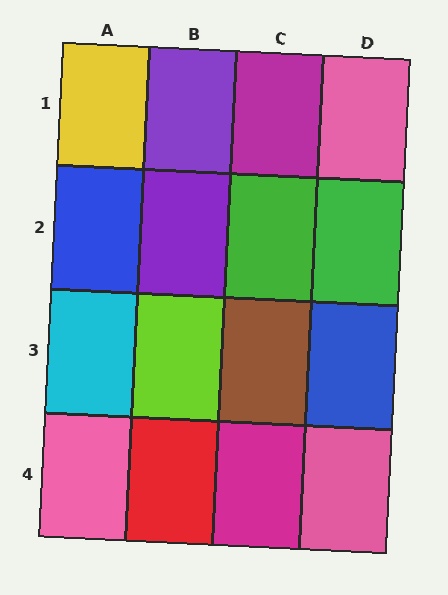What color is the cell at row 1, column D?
Pink.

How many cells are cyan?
1 cell is cyan.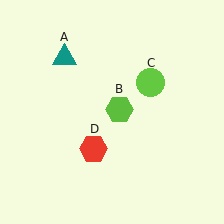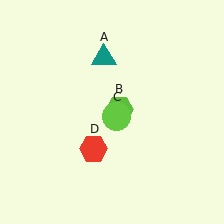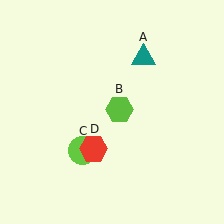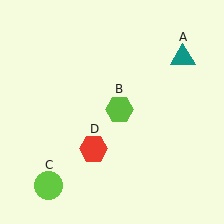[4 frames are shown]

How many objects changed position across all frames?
2 objects changed position: teal triangle (object A), lime circle (object C).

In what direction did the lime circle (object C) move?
The lime circle (object C) moved down and to the left.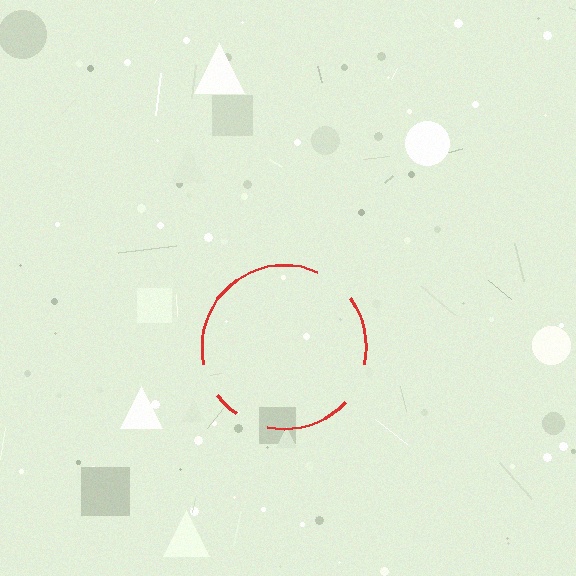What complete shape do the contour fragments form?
The contour fragments form a circle.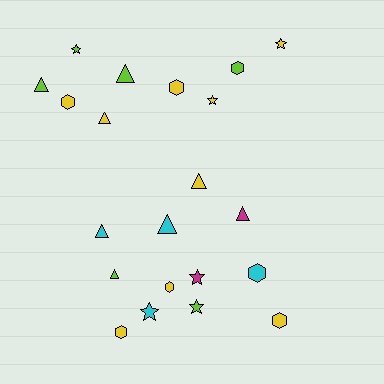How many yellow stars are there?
There are 2 yellow stars.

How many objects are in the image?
There are 21 objects.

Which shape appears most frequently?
Triangle, with 8 objects.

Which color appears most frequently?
Yellow, with 9 objects.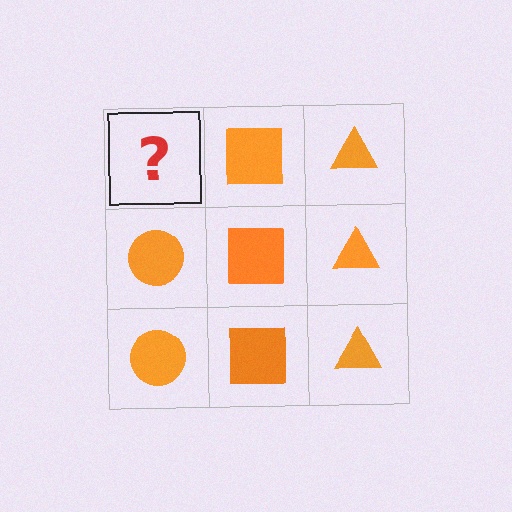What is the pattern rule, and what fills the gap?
The rule is that each column has a consistent shape. The gap should be filled with an orange circle.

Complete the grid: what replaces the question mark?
The question mark should be replaced with an orange circle.